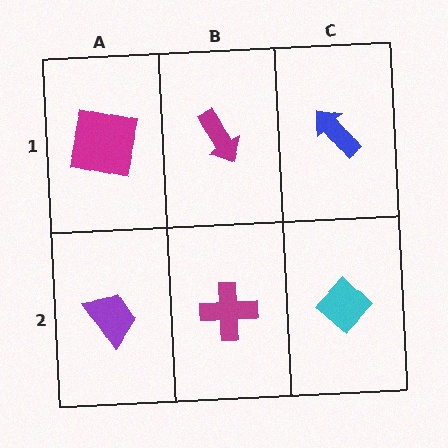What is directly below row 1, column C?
A cyan diamond.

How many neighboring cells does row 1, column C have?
2.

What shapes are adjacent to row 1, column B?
A magenta cross (row 2, column B), a magenta square (row 1, column A), a blue arrow (row 1, column C).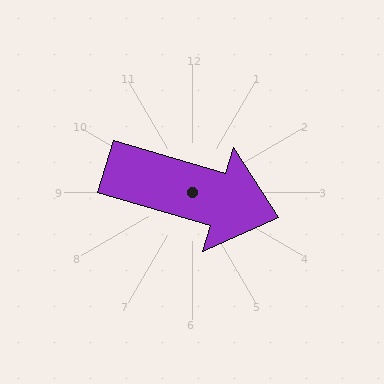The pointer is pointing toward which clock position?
Roughly 4 o'clock.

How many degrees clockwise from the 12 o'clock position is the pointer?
Approximately 107 degrees.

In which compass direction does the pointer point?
East.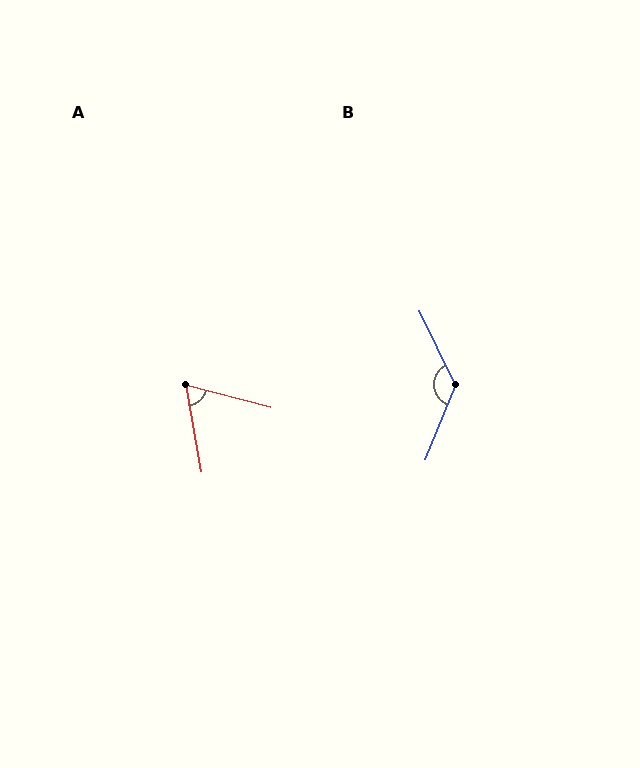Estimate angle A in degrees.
Approximately 66 degrees.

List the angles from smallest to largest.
A (66°), B (132°).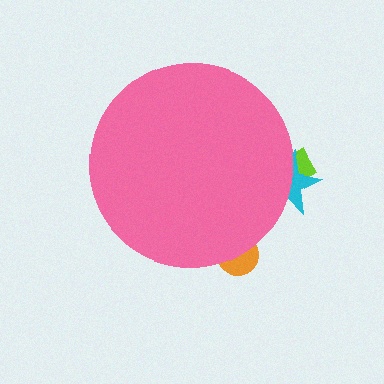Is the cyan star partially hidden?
Yes, the cyan star is partially hidden behind the pink circle.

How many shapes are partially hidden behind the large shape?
3 shapes are partially hidden.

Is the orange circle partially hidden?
Yes, the orange circle is partially hidden behind the pink circle.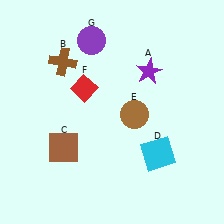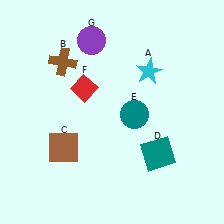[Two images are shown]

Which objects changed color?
A changed from purple to cyan. D changed from cyan to teal. E changed from brown to teal.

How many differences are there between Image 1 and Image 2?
There are 3 differences between the two images.